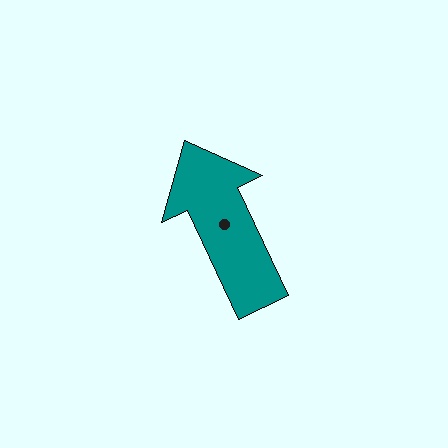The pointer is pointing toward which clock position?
Roughly 11 o'clock.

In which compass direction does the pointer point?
Northwest.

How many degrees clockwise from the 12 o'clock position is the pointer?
Approximately 335 degrees.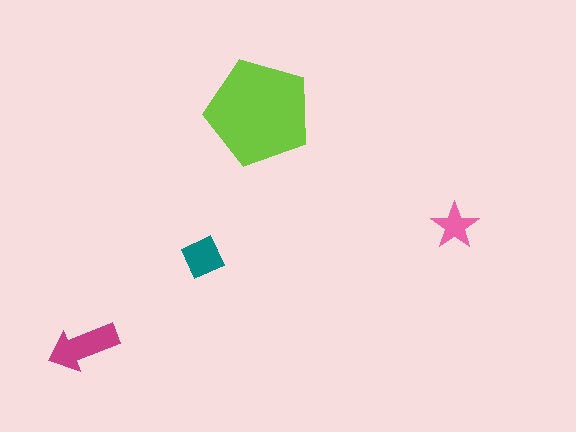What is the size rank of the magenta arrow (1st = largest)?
2nd.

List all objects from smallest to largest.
The pink star, the teal diamond, the magenta arrow, the lime pentagon.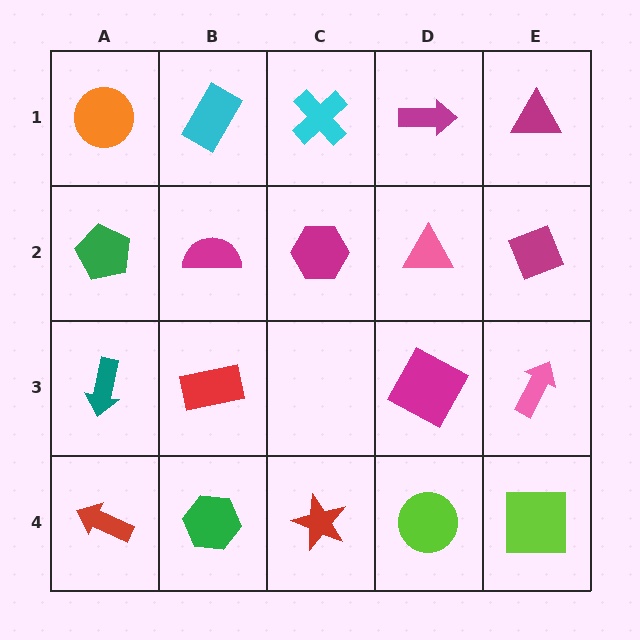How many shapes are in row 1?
5 shapes.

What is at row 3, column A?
A teal arrow.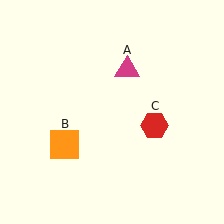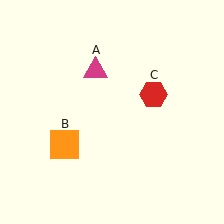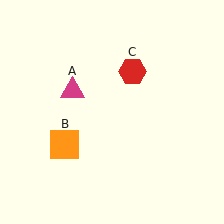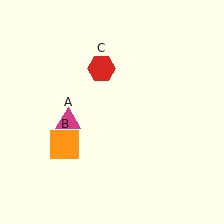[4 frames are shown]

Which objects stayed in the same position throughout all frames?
Orange square (object B) remained stationary.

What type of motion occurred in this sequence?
The magenta triangle (object A), red hexagon (object C) rotated counterclockwise around the center of the scene.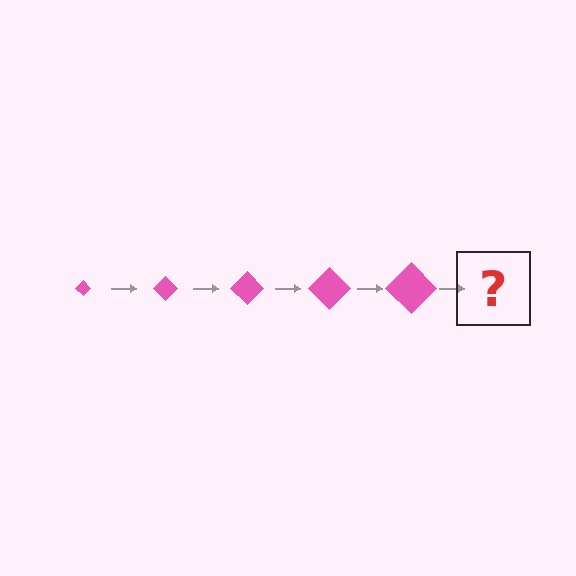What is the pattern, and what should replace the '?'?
The pattern is that the diamond gets progressively larger each step. The '?' should be a pink diamond, larger than the previous one.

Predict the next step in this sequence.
The next step is a pink diamond, larger than the previous one.